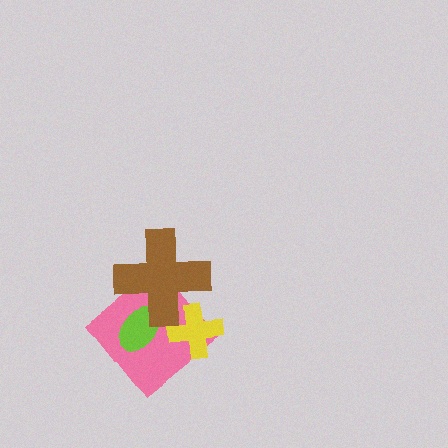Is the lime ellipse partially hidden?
Yes, it is partially covered by another shape.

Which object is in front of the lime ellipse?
The brown cross is in front of the lime ellipse.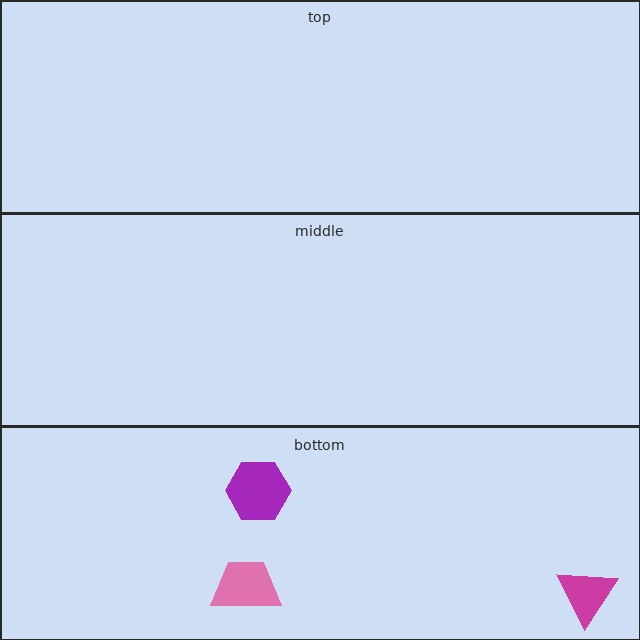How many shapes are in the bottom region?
3.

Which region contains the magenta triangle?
The bottom region.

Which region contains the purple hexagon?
The bottom region.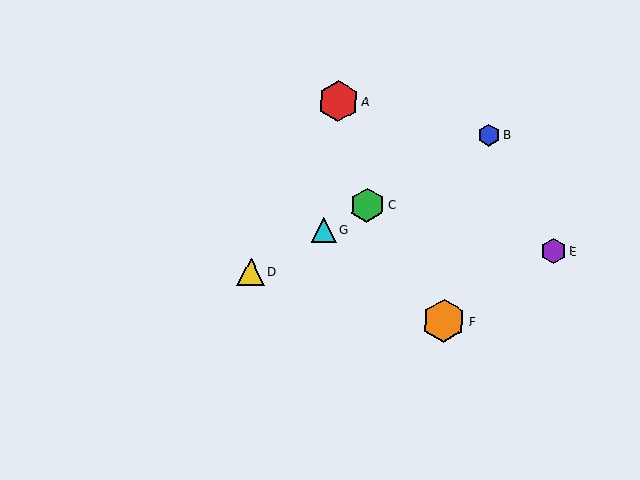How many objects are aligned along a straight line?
4 objects (B, C, D, G) are aligned along a straight line.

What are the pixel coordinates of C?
Object C is at (367, 205).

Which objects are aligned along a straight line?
Objects B, C, D, G are aligned along a straight line.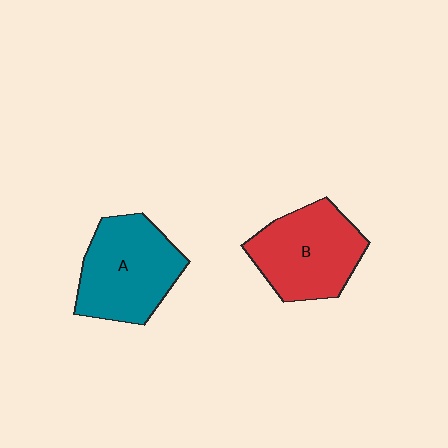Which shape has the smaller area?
Shape B (red).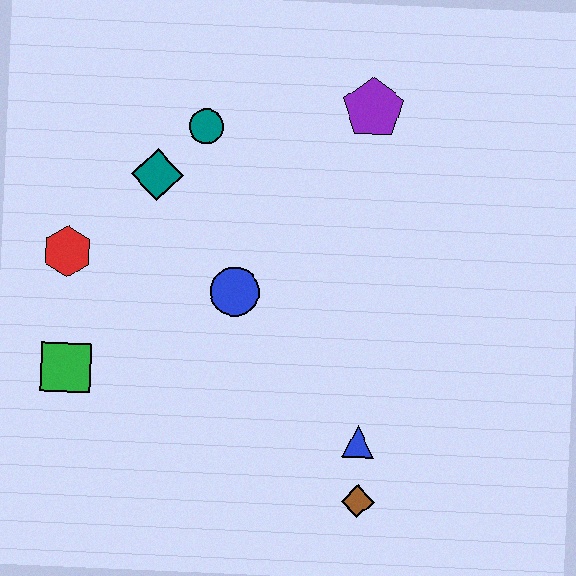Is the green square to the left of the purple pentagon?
Yes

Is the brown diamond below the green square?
Yes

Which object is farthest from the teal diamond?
The brown diamond is farthest from the teal diamond.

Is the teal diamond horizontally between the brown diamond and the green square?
Yes